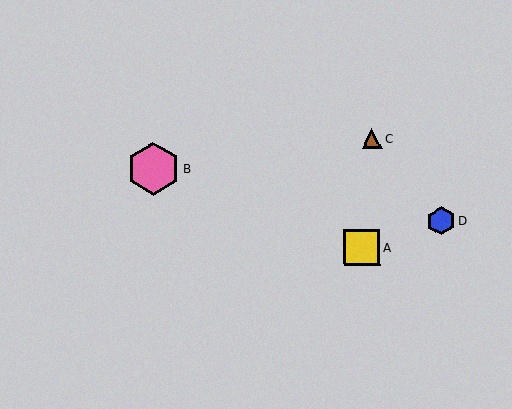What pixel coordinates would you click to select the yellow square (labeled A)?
Click at (362, 248) to select the yellow square A.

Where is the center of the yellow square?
The center of the yellow square is at (362, 248).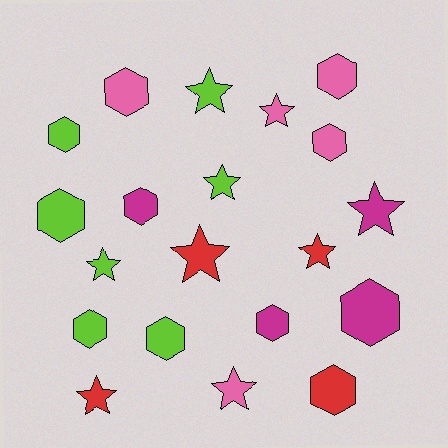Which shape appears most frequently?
Hexagon, with 11 objects.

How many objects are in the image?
There are 20 objects.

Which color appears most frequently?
Lime, with 7 objects.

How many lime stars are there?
There are 3 lime stars.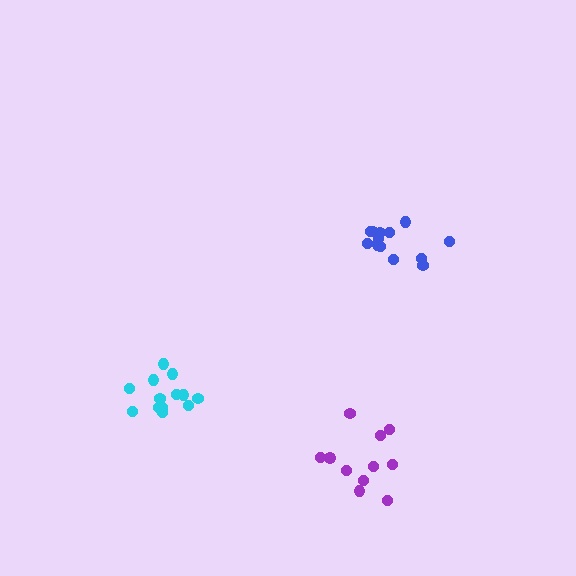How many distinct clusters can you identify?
There are 3 distinct clusters.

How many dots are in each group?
Group 1: 13 dots, Group 2: 13 dots, Group 3: 11 dots (37 total).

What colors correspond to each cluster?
The clusters are colored: cyan, blue, purple.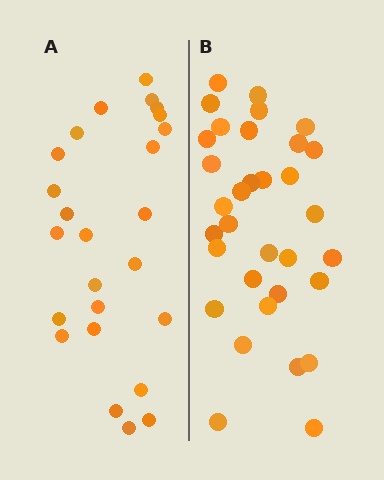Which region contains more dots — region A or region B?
Region B (the right region) has more dots.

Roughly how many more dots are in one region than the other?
Region B has roughly 8 or so more dots than region A.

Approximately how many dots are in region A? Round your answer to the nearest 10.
About 20 dots. (The exact count is 25, which rounds to 20.)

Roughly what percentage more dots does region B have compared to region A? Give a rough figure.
About 30% more.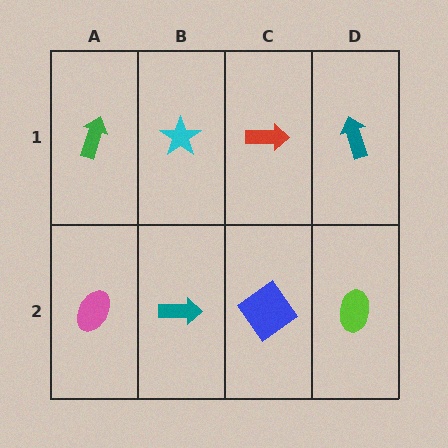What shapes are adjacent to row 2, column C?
A red arrow (row 1, column C), a teal arrow (row 2, column B), a lime ellipse (row 2, column D).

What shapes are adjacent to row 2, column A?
A green arrow (row 1, column A), a teal arrow (row 2, column B).